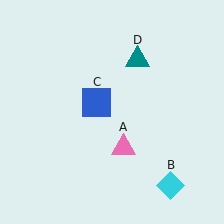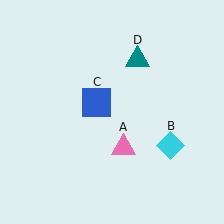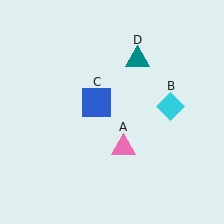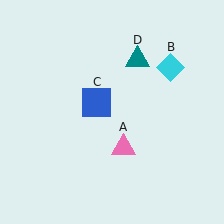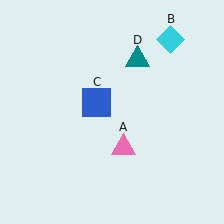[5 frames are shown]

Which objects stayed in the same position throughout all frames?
Pink triangle (object A) and blue square (object C) and teal triangle (object D) remained stationary.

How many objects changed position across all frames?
1 object changed position: cyan diamond (object B).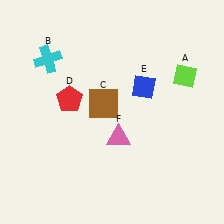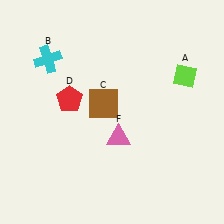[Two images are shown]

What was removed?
The blue diamond (E) was removed in Image 2.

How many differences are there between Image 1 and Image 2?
There is 1 difference between the two images.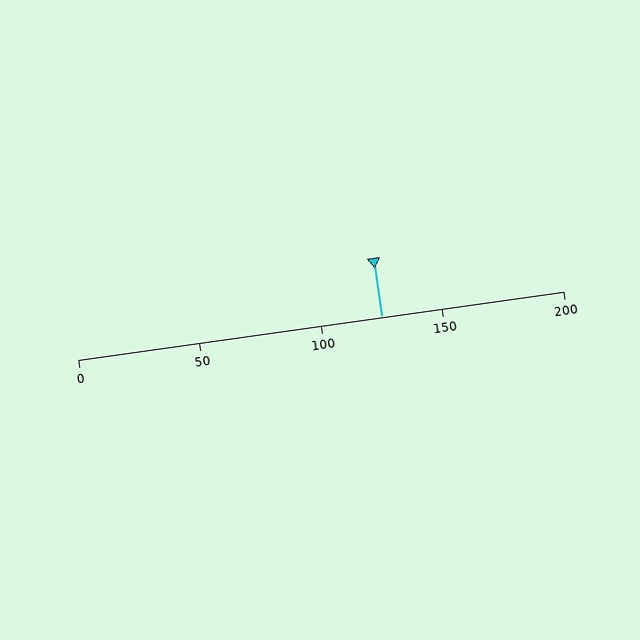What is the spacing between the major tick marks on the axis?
The major ticks are spaced 50 apart.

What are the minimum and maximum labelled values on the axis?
The axis runs from 0 to 200.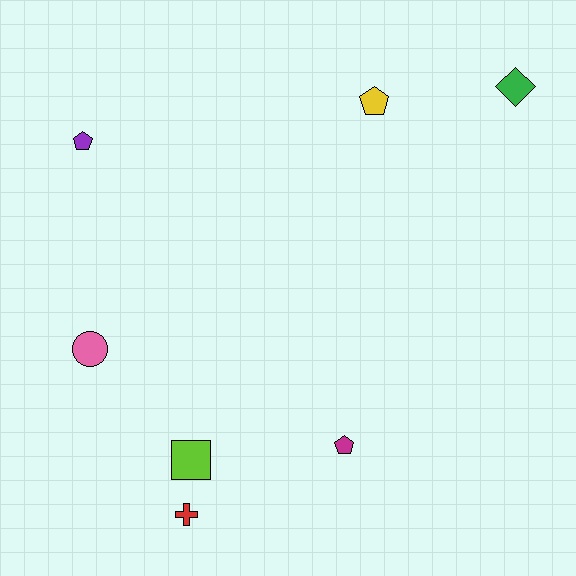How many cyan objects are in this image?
There are no cyan objects.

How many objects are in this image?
There are 7 objects.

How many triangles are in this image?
There are no triangles.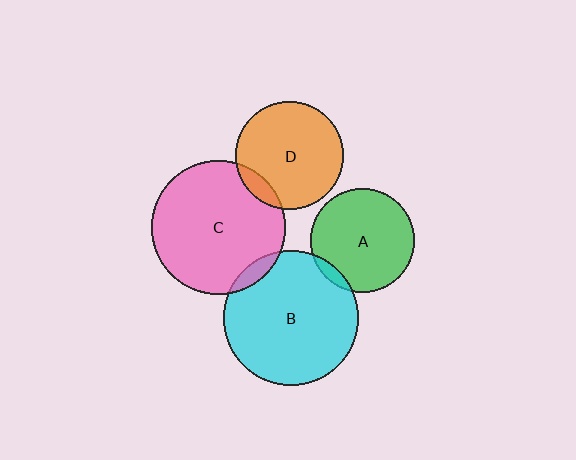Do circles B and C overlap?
Yes.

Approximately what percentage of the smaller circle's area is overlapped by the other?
Approximately 5%.